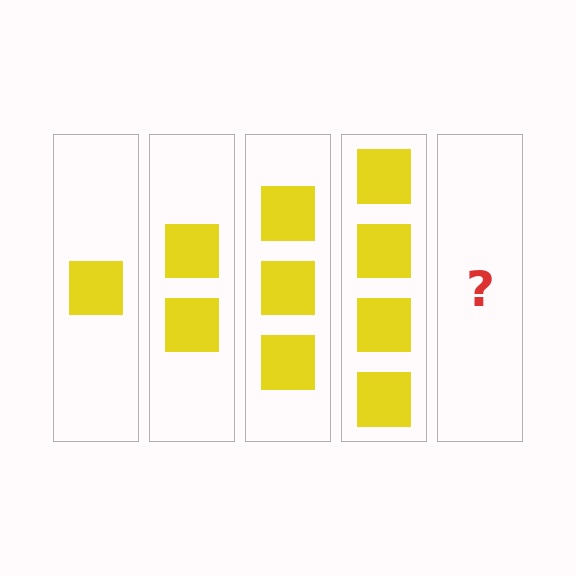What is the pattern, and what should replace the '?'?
The pattern is that each step adds one more square. The '?' should be 5 squares.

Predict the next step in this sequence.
The next step is 5 squares.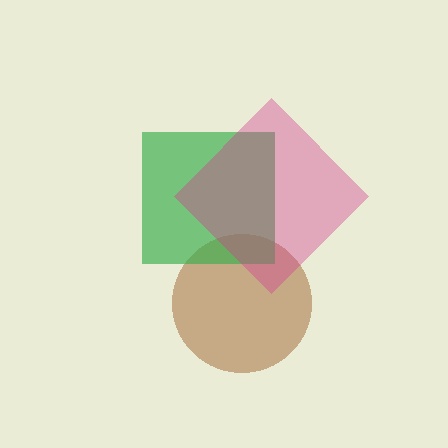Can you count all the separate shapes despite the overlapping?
Yes, there are 3 separate shapes.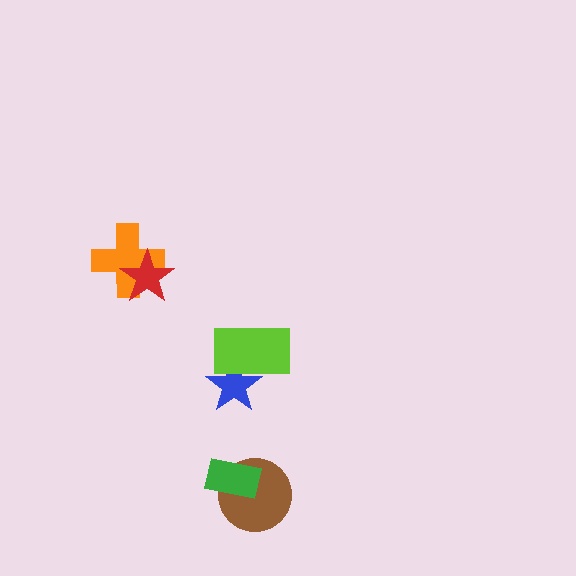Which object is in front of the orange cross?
The red star is in front of the orange cross.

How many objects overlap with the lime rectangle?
1 object overlaps with the lime rectangle.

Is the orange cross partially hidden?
Yes, it is partially covered by another shape.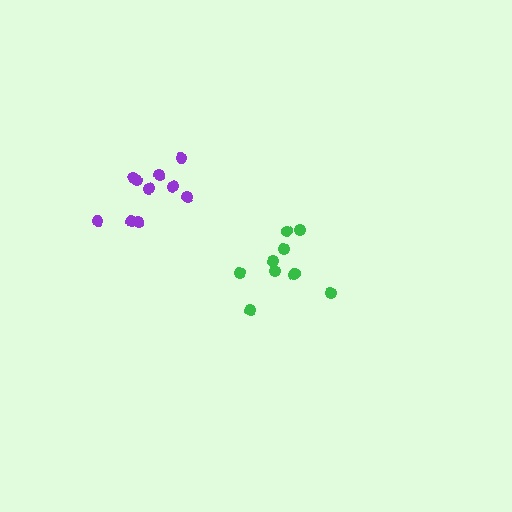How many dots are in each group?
Group 1: 10 dots, Group 2: 10 dots (20 total).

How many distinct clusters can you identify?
There are 2 distinct clusters.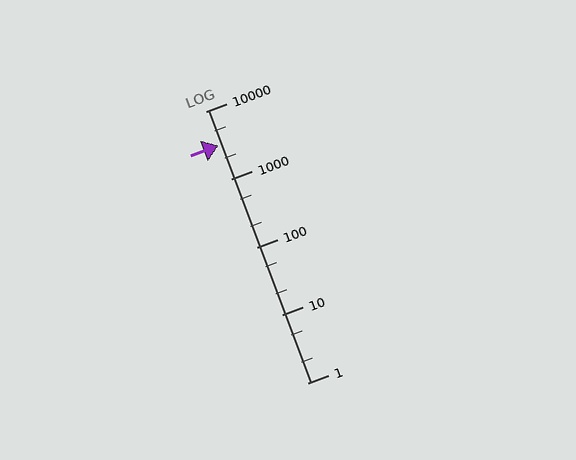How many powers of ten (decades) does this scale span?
The scale spans 4 decades, from 1 to 10000.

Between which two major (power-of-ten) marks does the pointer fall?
The pointer is between 1000 and 10000.